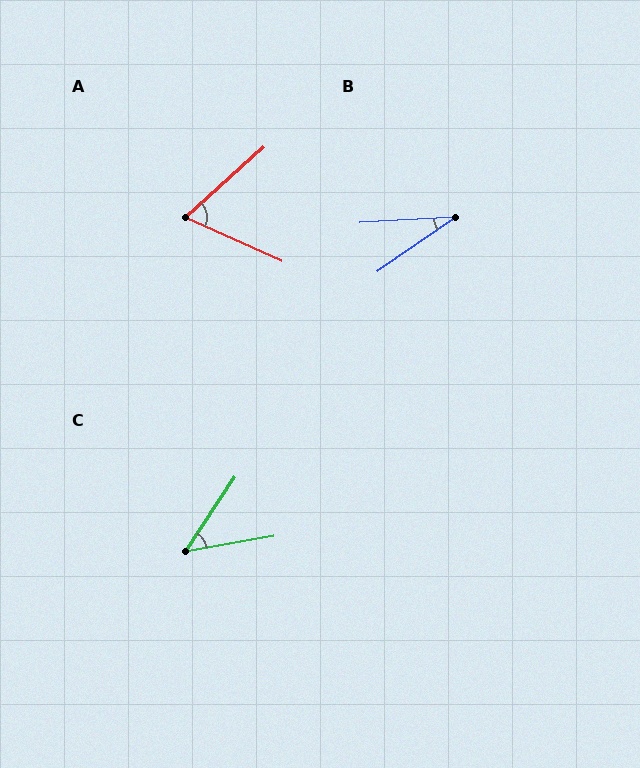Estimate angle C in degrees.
Approximately 47 degrees.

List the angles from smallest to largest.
B (32°), C (47°), A (66°).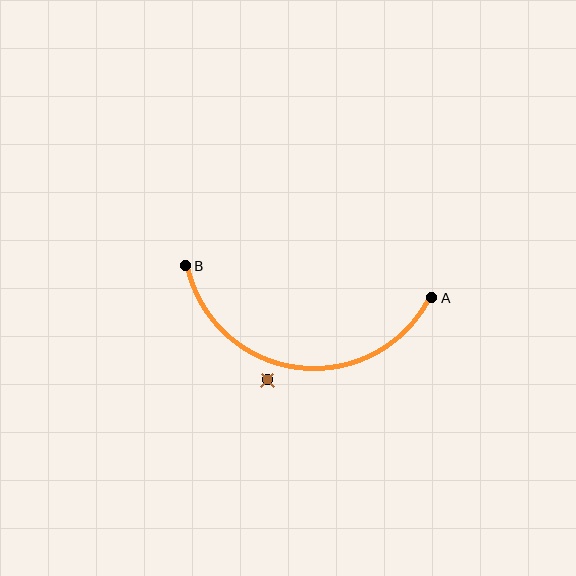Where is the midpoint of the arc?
The arc midpoint is the point on the curve farthest from the straight line joining A and B. It sits below that line.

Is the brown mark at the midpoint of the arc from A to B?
No — the brown mark does not lie on the arc at all. It sits slightly outside the curve.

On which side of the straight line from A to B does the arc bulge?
The arc bulges below the straight line connecting A and B.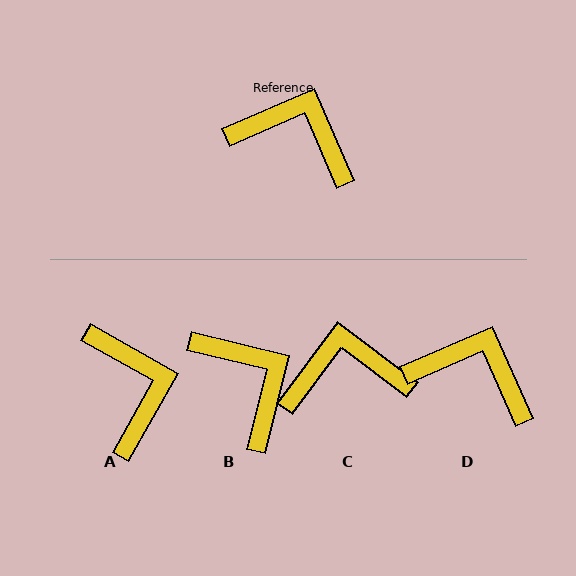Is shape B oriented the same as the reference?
No, it is off by about 37 degrees.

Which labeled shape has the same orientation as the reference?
D.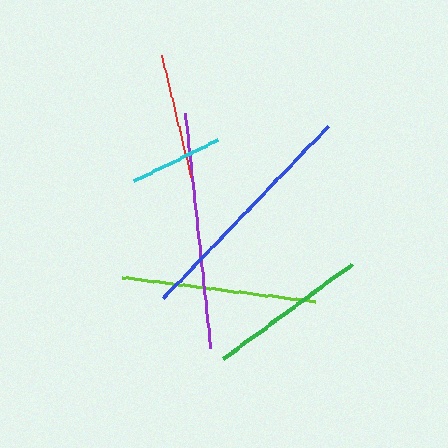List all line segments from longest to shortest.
From longest to shortest: blue, purple, lime, green, red, cyan.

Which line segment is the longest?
The blue line is the longest at approximately 238 pixels.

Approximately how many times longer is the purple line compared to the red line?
The purple line is approximately 1.9 times the length of the red line.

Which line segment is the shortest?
The cyan line is the shortest at approximately 93 pixels.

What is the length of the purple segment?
The purple segment is approximately 236 pixels long.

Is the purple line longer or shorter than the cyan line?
The purple line is longer than the cyan line.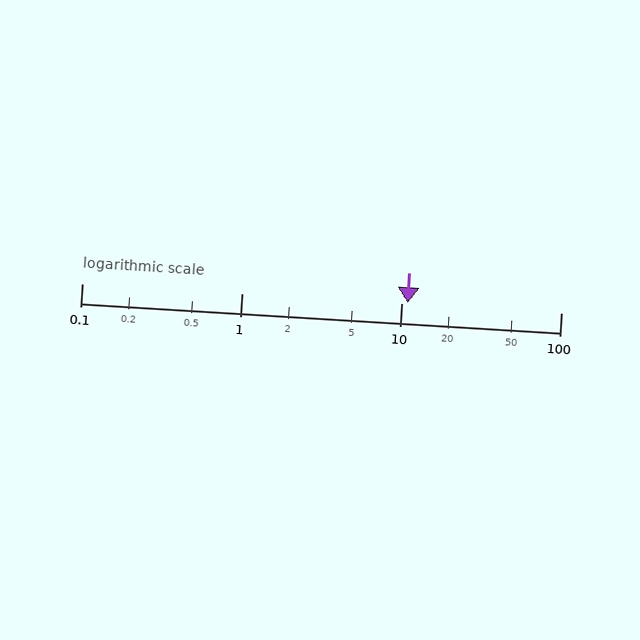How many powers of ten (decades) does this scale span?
The scale spans 3 decades, from 0.1 to 100.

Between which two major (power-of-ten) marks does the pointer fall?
The pointer is between 10 and 100.